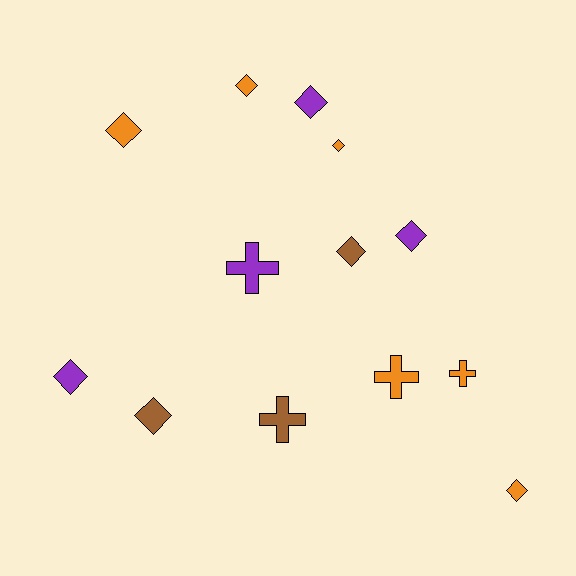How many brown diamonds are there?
There are 2 brown diamonds.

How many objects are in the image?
There are 13 objects.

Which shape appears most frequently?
Diamond, with 9 objects.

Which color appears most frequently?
Orange, with 6 objects.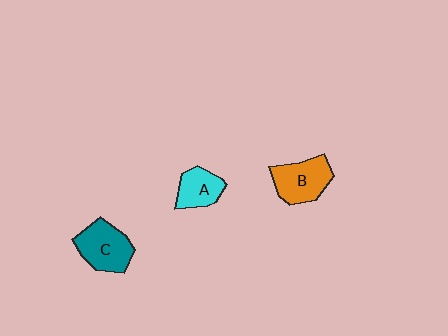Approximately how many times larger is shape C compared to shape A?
Approximately 1.4 times.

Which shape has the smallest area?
Shape A (cyan).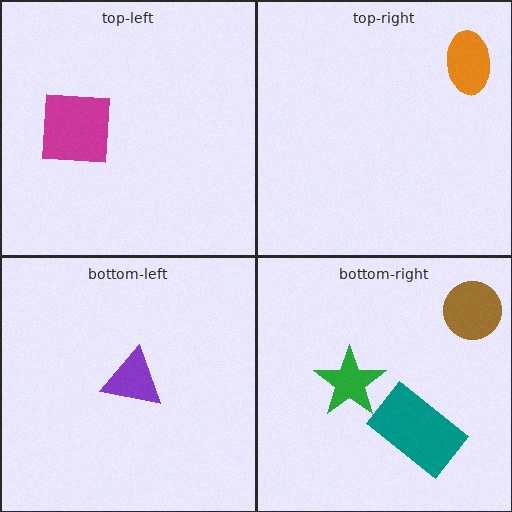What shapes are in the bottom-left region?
The purple triangle.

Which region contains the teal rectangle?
The bottom-right region.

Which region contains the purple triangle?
The bottom-left region.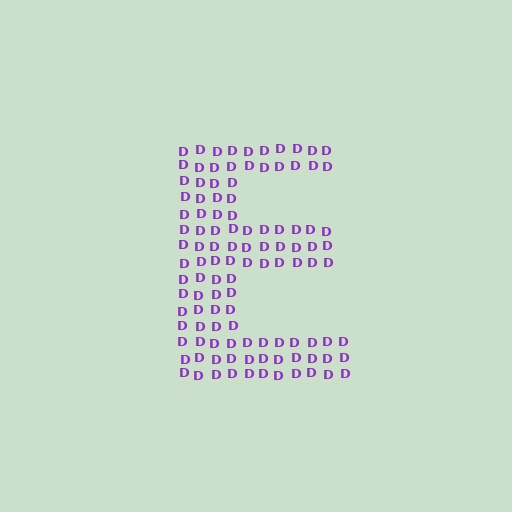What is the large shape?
The large shape is the letter E.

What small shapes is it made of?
It is made of small letter D's.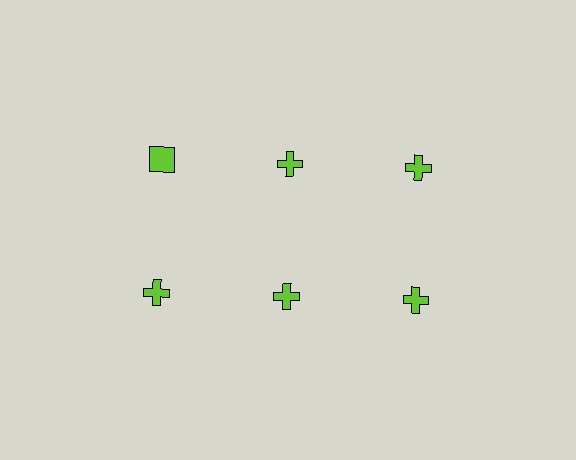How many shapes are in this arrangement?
There are 6 shapes arranged in a grid pattern.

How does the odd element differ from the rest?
It has a different shape: square instead of cross.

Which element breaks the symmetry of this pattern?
The lime square in the top row, leftmost column breaks the symmetry. All other shapes are lime crosses.